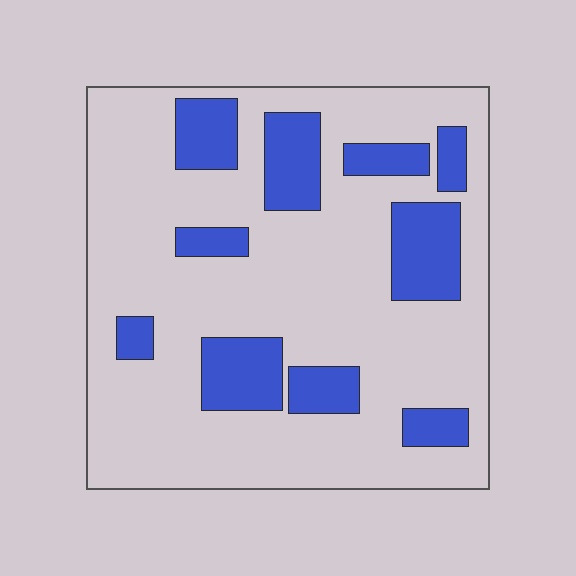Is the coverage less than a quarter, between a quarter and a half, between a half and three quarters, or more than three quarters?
Less than a quarter.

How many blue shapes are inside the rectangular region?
10.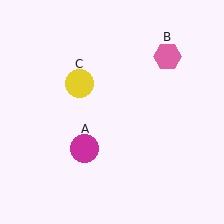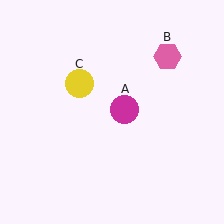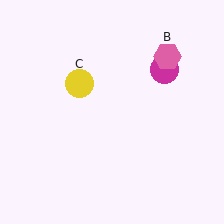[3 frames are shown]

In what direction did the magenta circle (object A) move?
The magenta circle (object A) moved up and to the right.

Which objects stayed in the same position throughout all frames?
Pink hexagon (object B) and yellow circle (object C) remained stationary.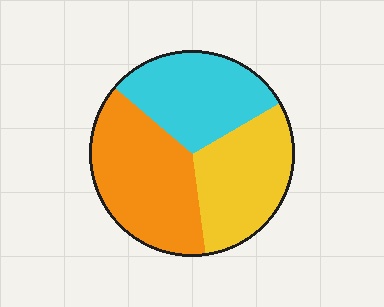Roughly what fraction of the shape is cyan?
Cyan takes up between a quarter and a half of the shape.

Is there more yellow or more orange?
Orange.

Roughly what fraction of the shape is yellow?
Yellow takes up about one third (1/3) of the shape.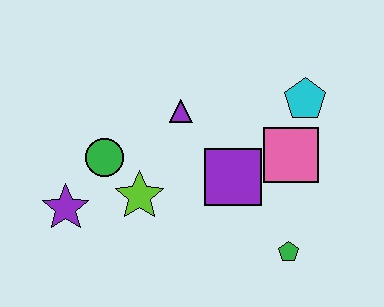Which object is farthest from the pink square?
The purple star is farthest from the pink square.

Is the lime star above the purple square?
No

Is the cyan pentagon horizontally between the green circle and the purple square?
No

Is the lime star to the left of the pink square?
Yes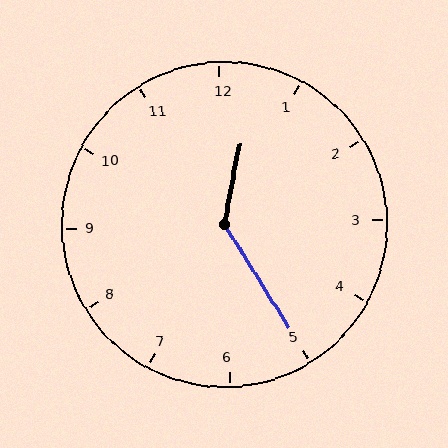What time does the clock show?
12:25.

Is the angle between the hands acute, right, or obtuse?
It is obtuse.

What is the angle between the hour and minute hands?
Approximately 138 degrees.